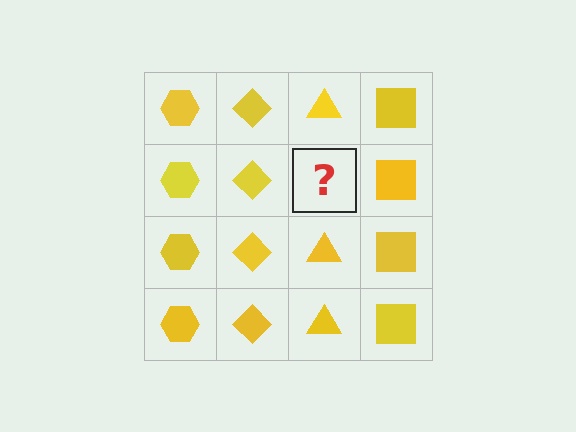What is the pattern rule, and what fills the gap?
The rule is that each column has a consistent shape. The gap should be filled with a yellow triangle.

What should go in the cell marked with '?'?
The missing cell should contain a yellow triangle.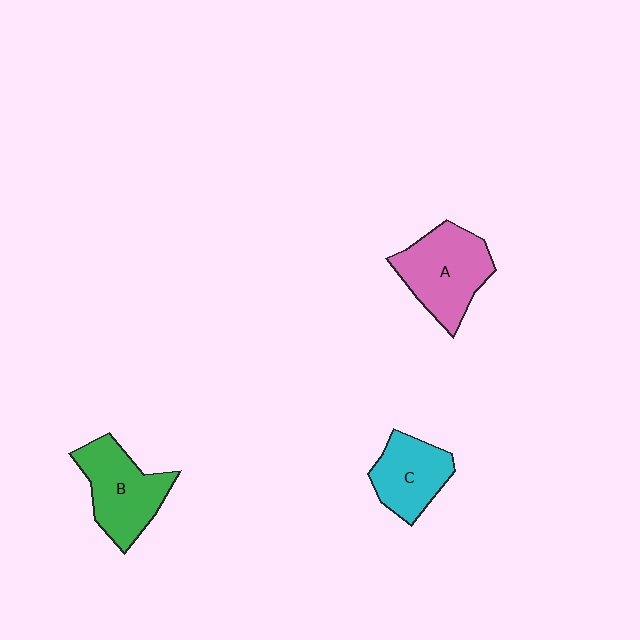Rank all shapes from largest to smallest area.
From largest to smallest: A (pink), B (green), C (cyan).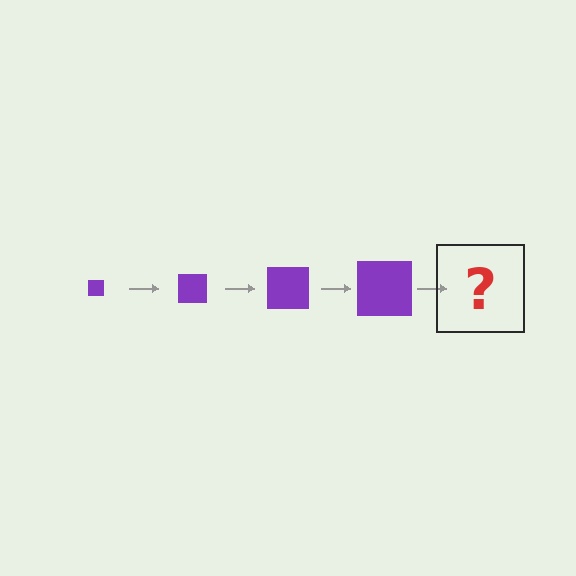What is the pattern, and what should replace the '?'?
The pattern is that the square gets progressively larger each step. The '?' should be a purple square, larger than the previous one.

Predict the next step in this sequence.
The next step is a purple square, larger than the previous one.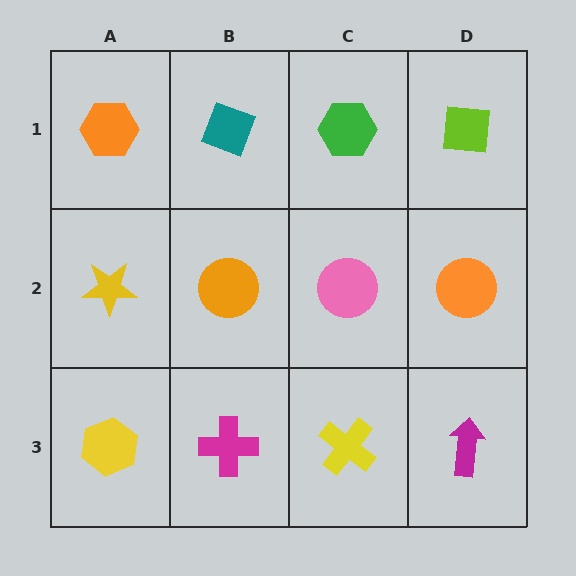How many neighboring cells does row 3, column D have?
2.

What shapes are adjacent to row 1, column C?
A pink circle (row 2, column C), a teal diamond (row 1, column B), a lime square (row 1, column D).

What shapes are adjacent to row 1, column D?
An orange circle (row 2, column D), a green hexagon (row 1, column C).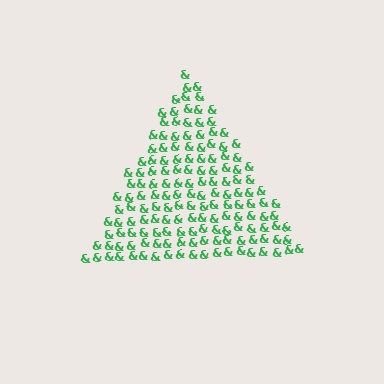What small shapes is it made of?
It is made of small ampersands.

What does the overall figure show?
The overall figure shows a triangle.